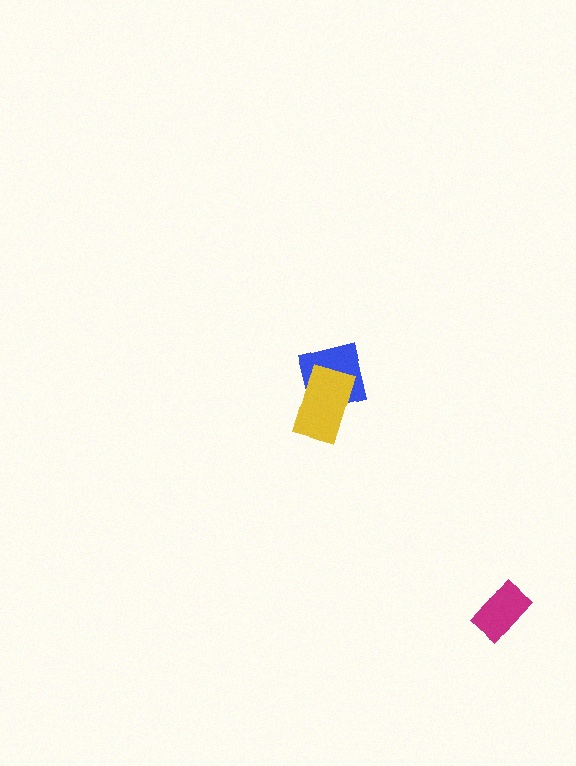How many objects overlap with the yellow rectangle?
1 object overlaps with the yellow rectangle.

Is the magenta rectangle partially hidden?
No, no other shape covers it.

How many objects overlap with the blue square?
1 object overlaps with the blue square.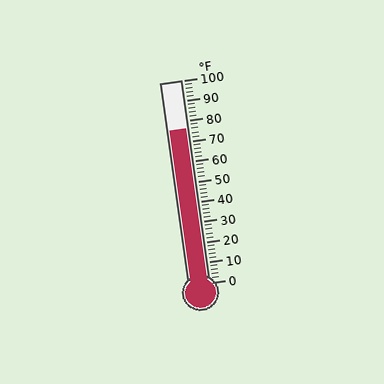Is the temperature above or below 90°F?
The temperature is below 90°F.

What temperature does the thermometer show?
The thermometer shows approximately 76°F.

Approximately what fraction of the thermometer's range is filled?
The thermometer is filled to approximately 75% of its range.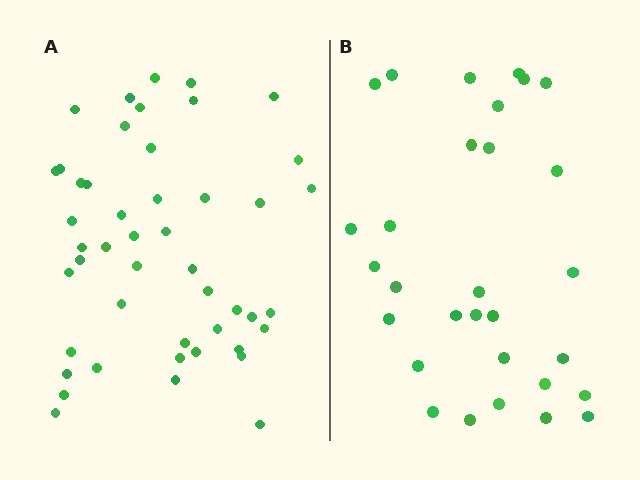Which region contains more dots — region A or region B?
Region A (the left region) has more dots.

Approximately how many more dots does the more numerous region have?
Region A has approximately 15 more dots than region B.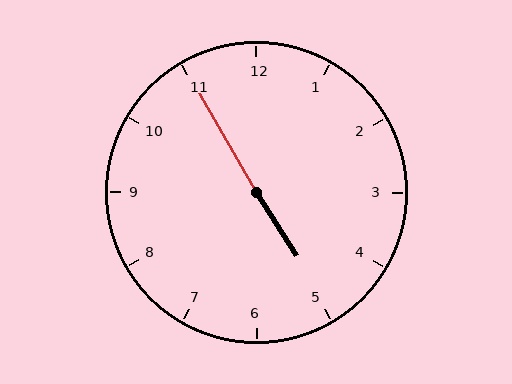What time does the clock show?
4:55.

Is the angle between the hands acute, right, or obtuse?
It is obtuse.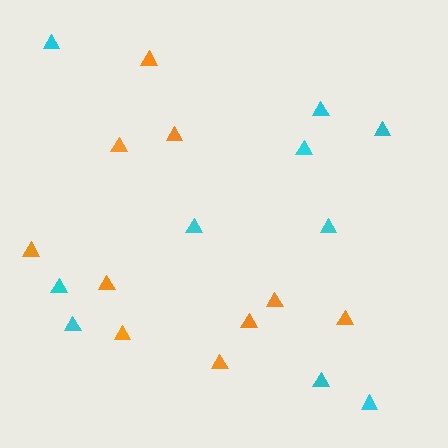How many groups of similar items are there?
There are 2 groups: one group of orange triangles (10) and one group of cyan triangles (10).